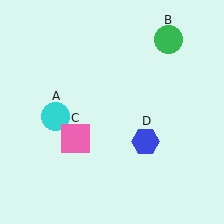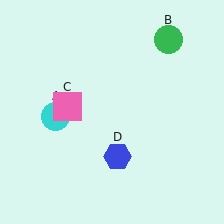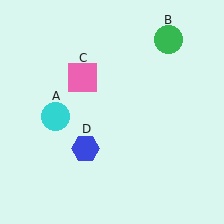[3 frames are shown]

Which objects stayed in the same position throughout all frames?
Cyan circle (object A) and green circle (object B) remained stationary.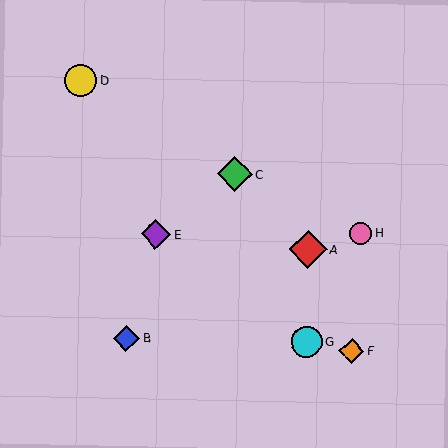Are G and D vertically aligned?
No, G is at x≈306 and D is at x≈81.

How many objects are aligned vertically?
2 objects (A, G) are aligned vertically.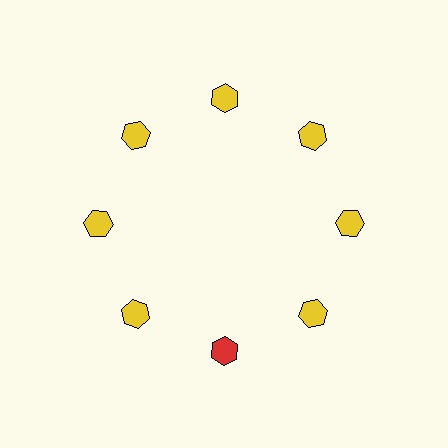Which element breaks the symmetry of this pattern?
The red hexagon at roughly the 6 o'clock position breaks the symmetry. All other shapes are yellow hexagons.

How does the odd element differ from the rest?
It has a different color: red instead of yellow.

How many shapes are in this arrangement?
There are 8 shapes arranged in a ring pattern.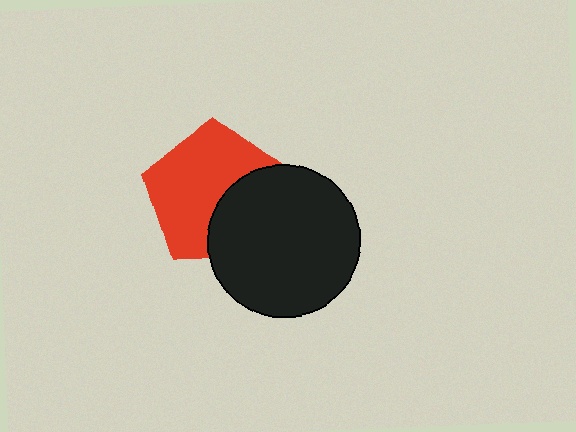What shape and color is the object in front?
The object in front is a black circle.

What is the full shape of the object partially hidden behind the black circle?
The partially hidden object is a red pentagon.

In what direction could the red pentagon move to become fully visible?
The red pentagon could move toward the upper-left. That would shift it out from behind the black circle entirely.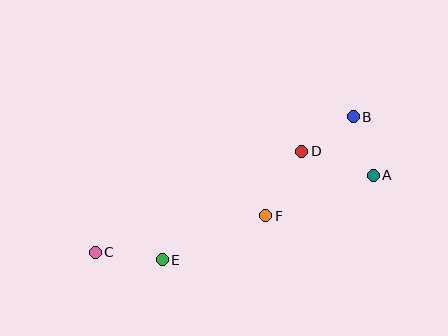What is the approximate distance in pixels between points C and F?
The distance between C and F is approximately 174 pixels.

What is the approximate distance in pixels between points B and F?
The distance between B and F is approximately 132 pixels.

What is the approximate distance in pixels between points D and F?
The distance between D and F is approximately 74 pixels.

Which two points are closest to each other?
Points A and B are closest to each other.